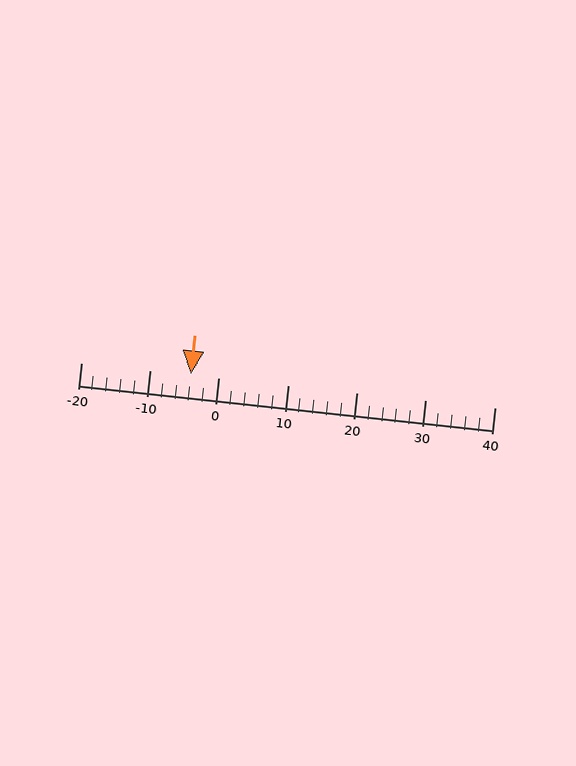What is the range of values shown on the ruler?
The ruler shows values from -20 to 40.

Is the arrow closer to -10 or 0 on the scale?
The arrow is closer to 0.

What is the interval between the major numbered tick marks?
The major tick marks are spaced 10 units apart.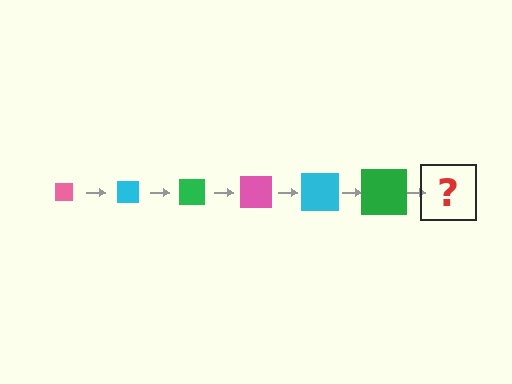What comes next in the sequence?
The next element should be a pink square, larger than the previous one.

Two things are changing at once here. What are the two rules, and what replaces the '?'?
The two rules are that the square grows larger each step and the color cycles through pink, cyan, and green. The '?' should be a pink square, larger than the previous one.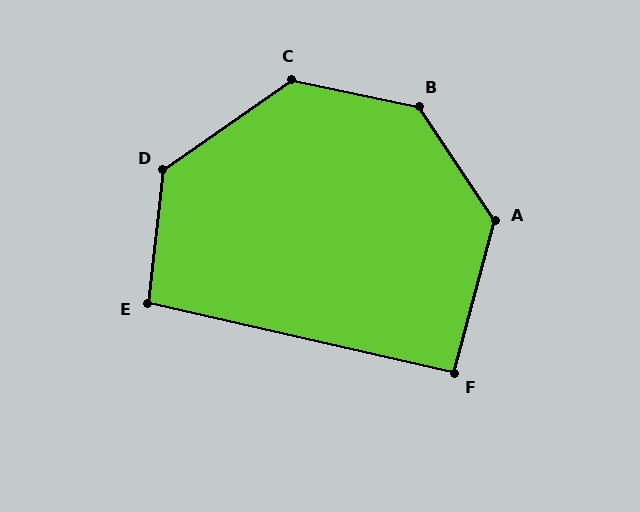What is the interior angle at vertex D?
Approximately 132 degrees (obtuse).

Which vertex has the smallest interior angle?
F, at approximately 92 degrees.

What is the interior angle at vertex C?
Approximately 133 degrees (obtuse).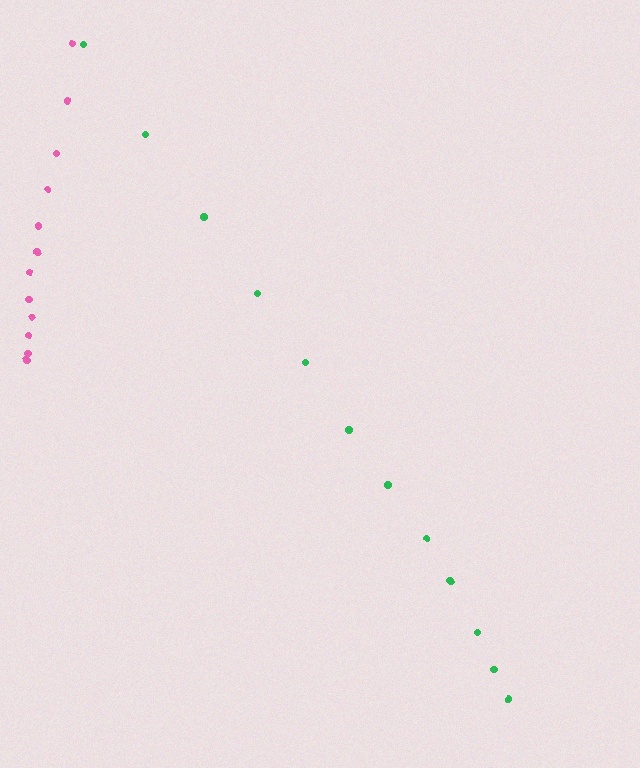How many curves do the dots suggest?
There are 2 distinct paths.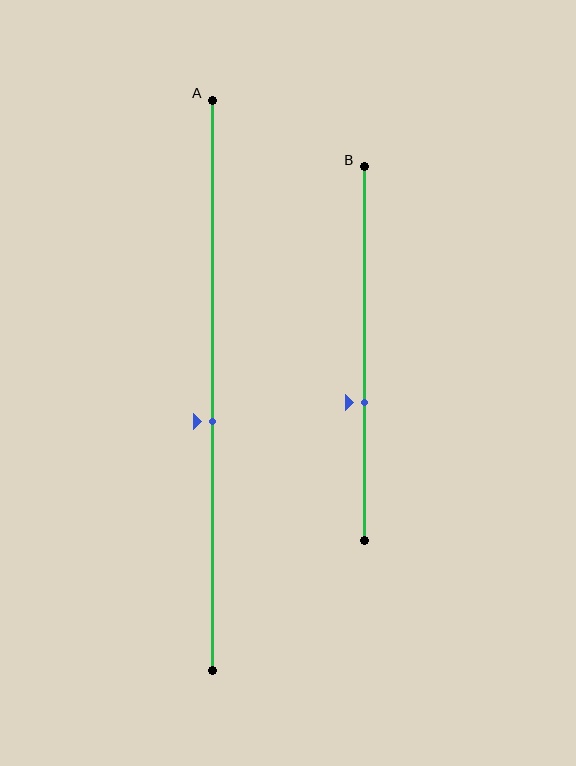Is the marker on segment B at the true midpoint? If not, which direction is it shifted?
No, the marker on segment B is shifted downward by about 13% of the segment length.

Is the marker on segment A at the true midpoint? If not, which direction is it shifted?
No, the marker on segment A is shifted downward by about 6% of the segment length.